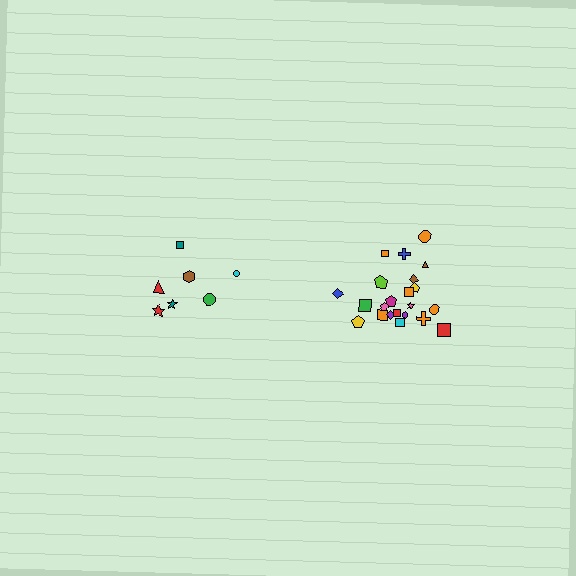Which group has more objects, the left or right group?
The right group.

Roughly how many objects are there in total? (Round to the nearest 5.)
Roughly 30 objects in total.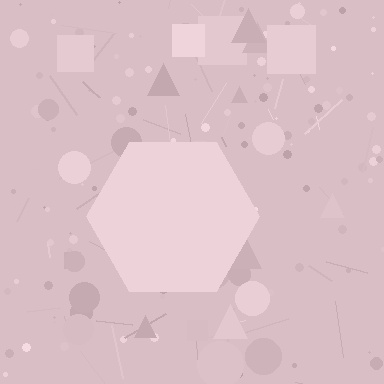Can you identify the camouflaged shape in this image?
The camouflaged shape is a hexagon.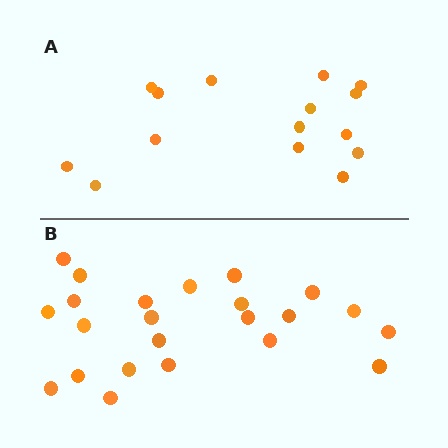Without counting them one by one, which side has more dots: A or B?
Region B (the bottom region) has more dots.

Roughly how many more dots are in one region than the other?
Region B has roughly 8 or so more dots than region A.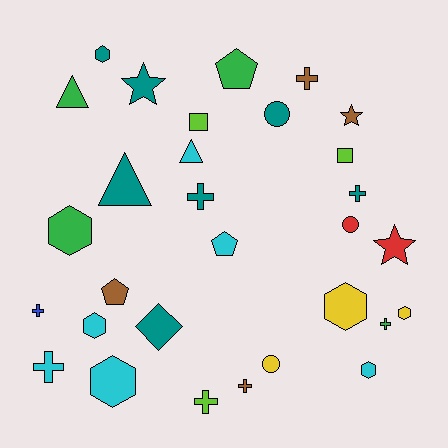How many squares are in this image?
There are 2 squares.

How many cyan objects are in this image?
There are 6 cyan objects.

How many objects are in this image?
There are 30 objects.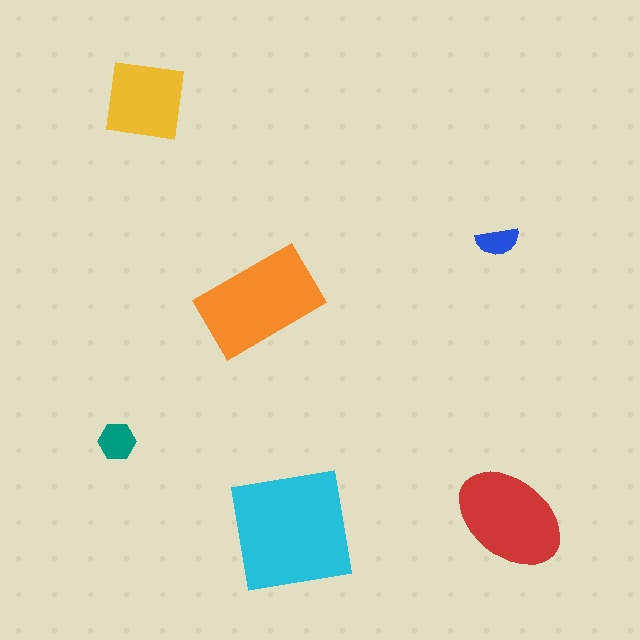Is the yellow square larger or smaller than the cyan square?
Smaller.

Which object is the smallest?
The blue semicircle.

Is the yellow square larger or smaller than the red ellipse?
Smaller.